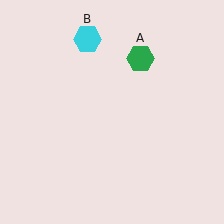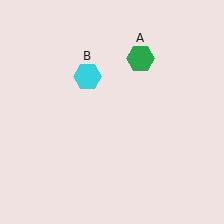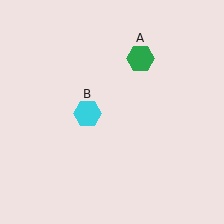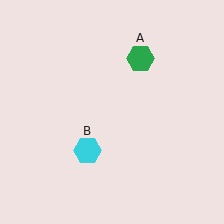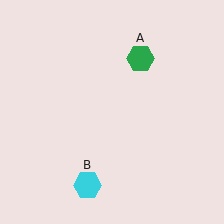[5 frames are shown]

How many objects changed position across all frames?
1 object changed position: cyan hexagon (object B).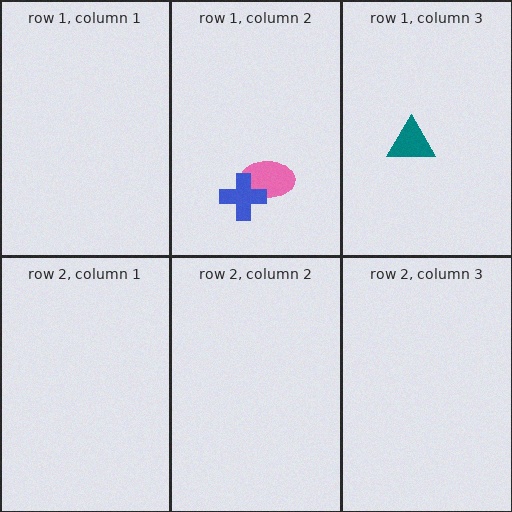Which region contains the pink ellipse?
The row 1, column 2 region.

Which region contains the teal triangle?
The row 1, column 3 region.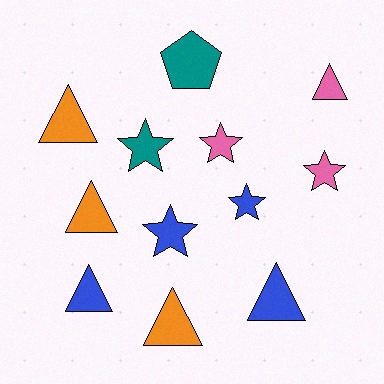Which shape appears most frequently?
Triangle, with 6 objects.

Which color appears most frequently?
Blue, with 4 objects.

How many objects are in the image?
There are 12 objects.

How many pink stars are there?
There are 2 pink stars.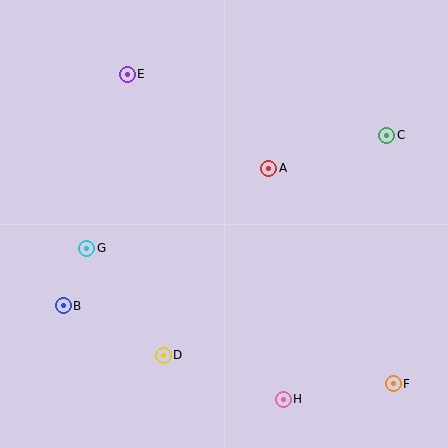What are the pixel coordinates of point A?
Point A is at (269, 168).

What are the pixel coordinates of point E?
Point E is at (127, 74).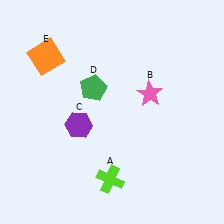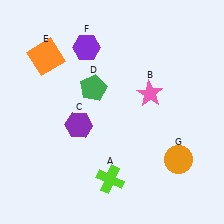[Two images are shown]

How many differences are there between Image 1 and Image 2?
There are 2 differences between the two images.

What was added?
A purple hexagon (F), an orange circle (G) were added in Image 2.